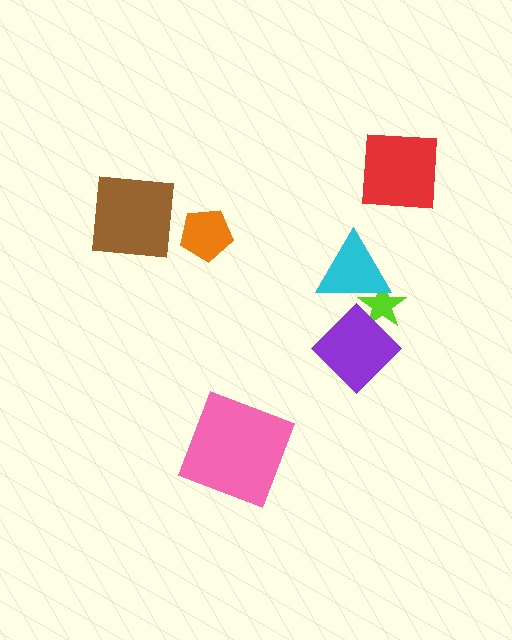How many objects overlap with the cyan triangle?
2 objects overlap with the cyan triangle.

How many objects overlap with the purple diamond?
2 objects overlap with the purple diamond.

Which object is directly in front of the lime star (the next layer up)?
The cyan triangle is directly in front of the lime star.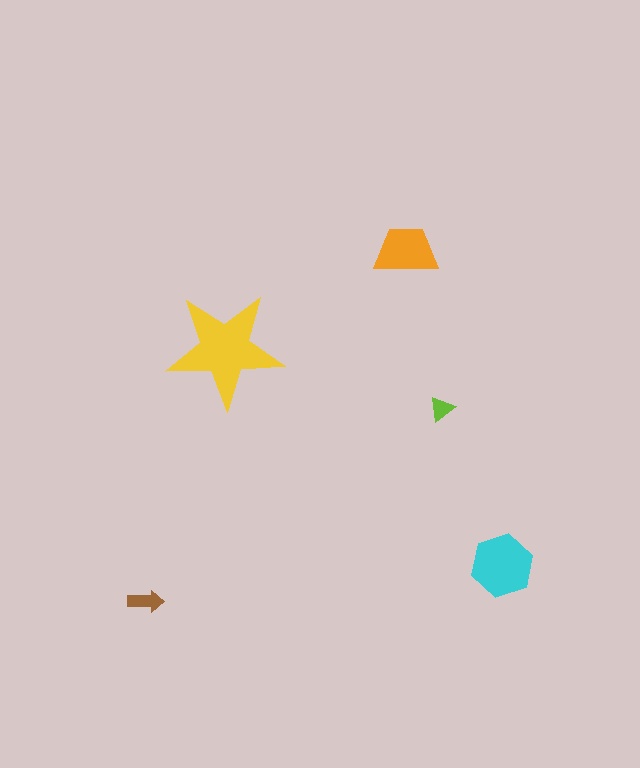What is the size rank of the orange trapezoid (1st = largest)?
3rd.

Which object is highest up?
The orange trapezoid is topmost.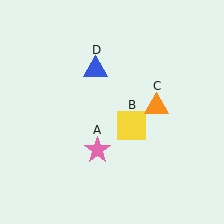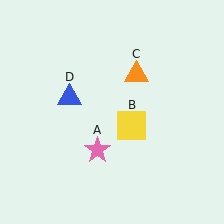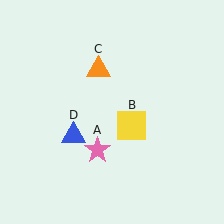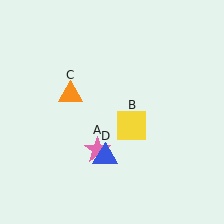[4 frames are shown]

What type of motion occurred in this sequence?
The orange triangle (object C), blue triangle (object D) rotated counterclockwise around the center of the scene.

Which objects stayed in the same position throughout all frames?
Pink star (object A) and yellow square (object B) remained stationary.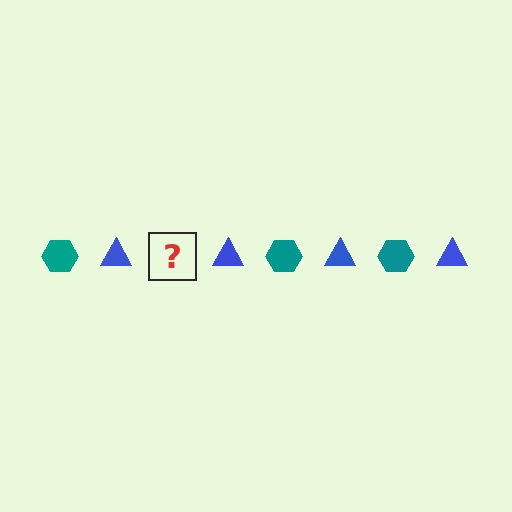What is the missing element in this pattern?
The missing element is a teal hexagon.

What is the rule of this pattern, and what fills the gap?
The rule is that the pattern alternates between teal hexagon and blue triangle. The gap should be filled with a teal hexagon.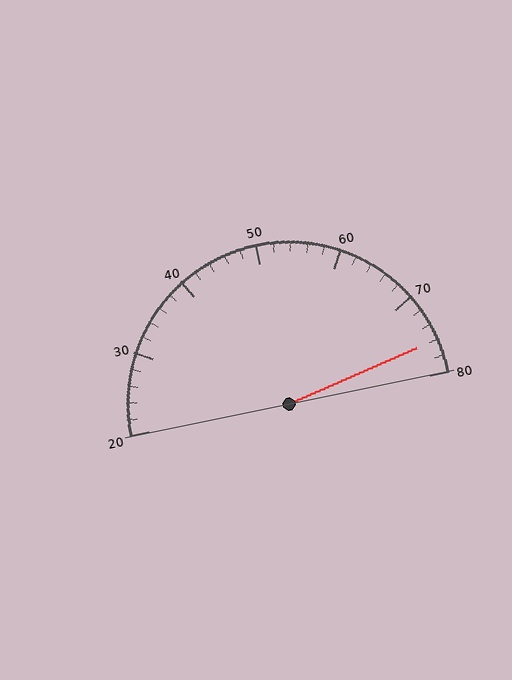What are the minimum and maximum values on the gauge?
The gauge ranges from 20 to 80.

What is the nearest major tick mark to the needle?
The nearest major tick mark is 80.